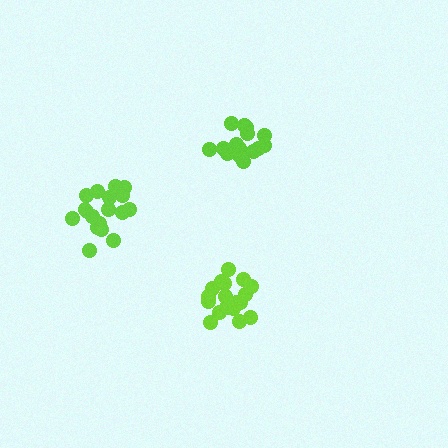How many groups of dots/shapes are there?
There are 3 groups.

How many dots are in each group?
Group 1: 18 dots, Group 2: 18 dots, Group 3: 16 dots (52 total).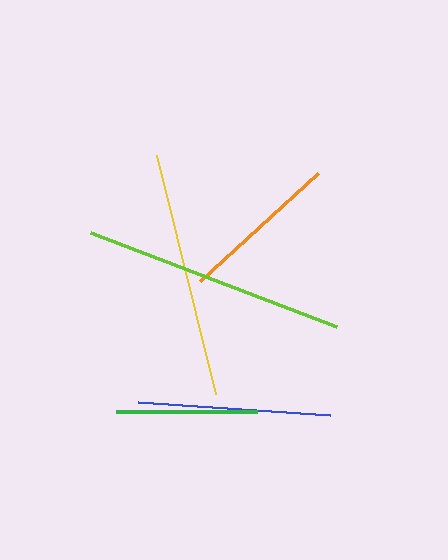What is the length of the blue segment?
The blue segment is approximately 192 pixels long.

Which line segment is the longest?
The lime line is the longest at approximately 264 pixels.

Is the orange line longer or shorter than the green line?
The orange line is longer than the green line.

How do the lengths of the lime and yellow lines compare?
The lime and yellow lines are approximately the same length.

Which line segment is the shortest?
The green line is the shortest at approximately 140 pixels.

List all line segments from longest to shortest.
From longest to shortest: lime, yellow, blue, orange, green.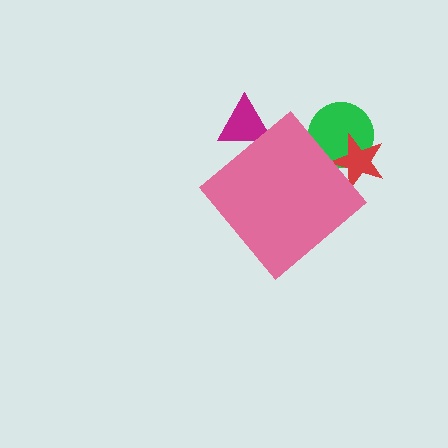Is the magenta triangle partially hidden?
Yes, the magenta triangle is partially hidden behind the pink diamond.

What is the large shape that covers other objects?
A pink diamond.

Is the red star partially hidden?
Yes, the red star is partially hidden behind the pink diamond.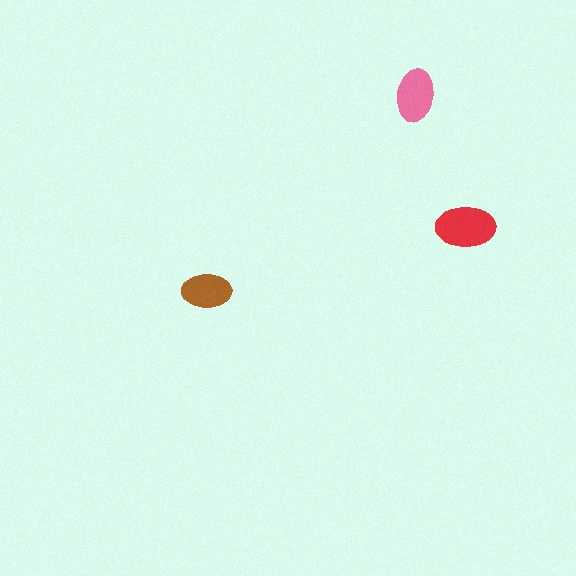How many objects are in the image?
There are 3 objects in the image.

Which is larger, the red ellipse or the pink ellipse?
The red one.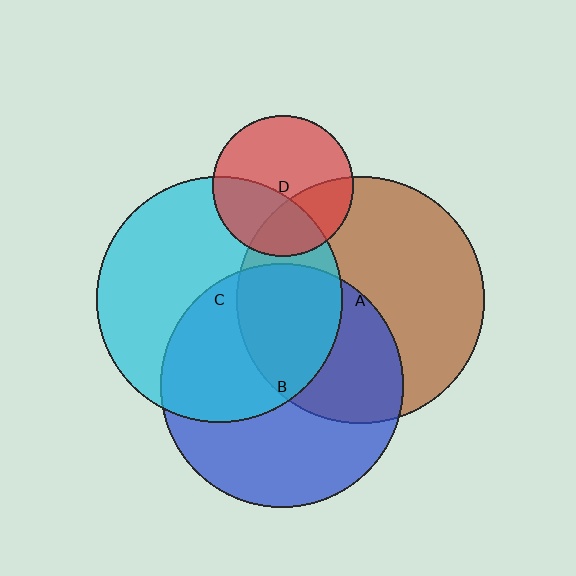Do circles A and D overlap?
Yes.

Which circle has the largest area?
Circle A (brown).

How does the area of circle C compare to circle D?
Approximately 3.0 times.